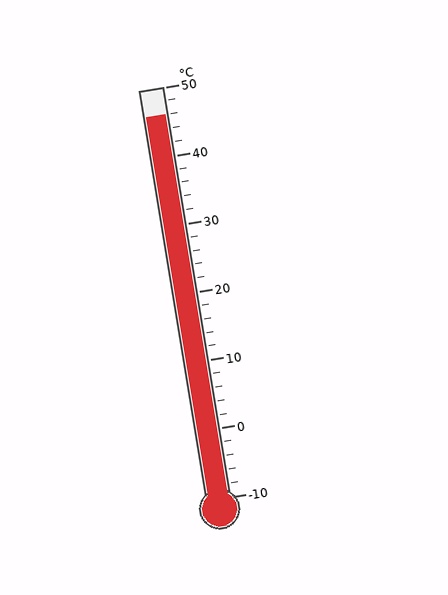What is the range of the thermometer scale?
The thermometer scale ranges from -10°C to 50°C.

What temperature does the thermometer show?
The thermometer shows approximately 46°C.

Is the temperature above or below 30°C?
The temperature is above 30°C.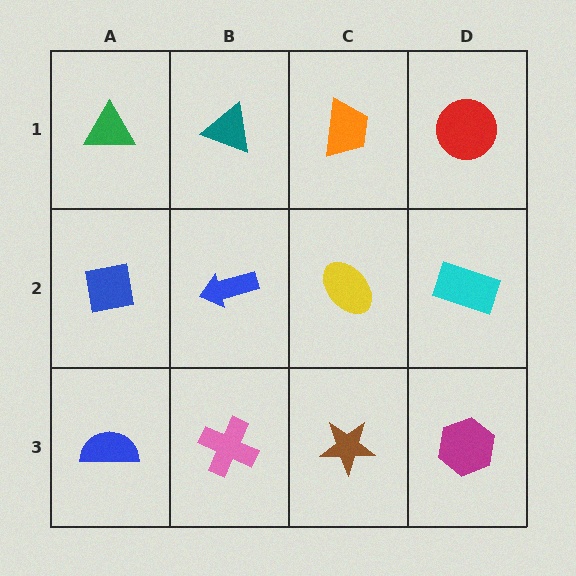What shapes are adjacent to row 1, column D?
A cyan rectangle (row 2, column D), an orange trapezoid (row 1, column C).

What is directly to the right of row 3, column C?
A magenta hexagon.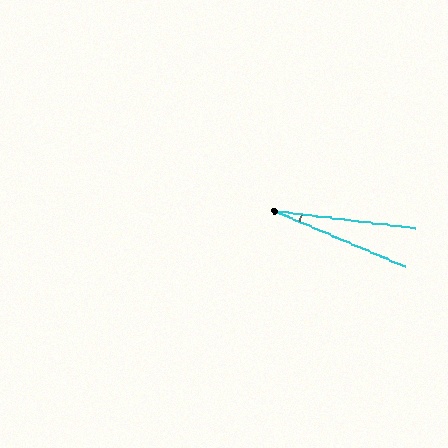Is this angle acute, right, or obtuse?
It is acute.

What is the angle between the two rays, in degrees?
Approximately 16 degrees.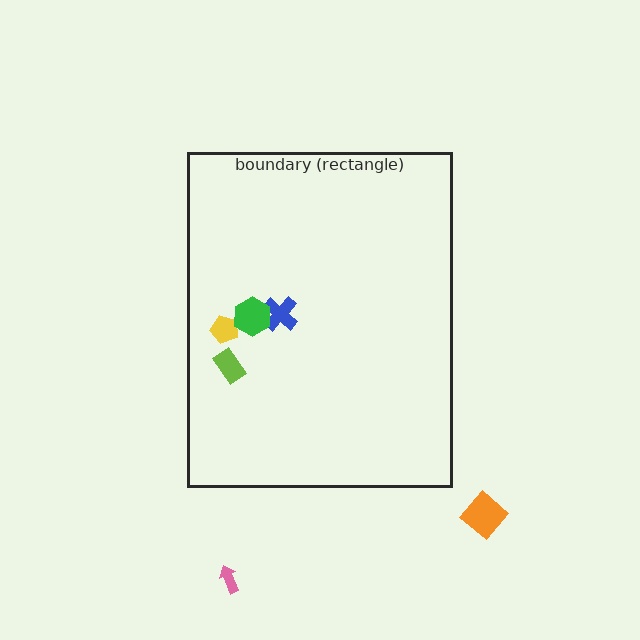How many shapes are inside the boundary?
4 inside, 2 outside.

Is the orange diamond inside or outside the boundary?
Outside.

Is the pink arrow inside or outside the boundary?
Outside.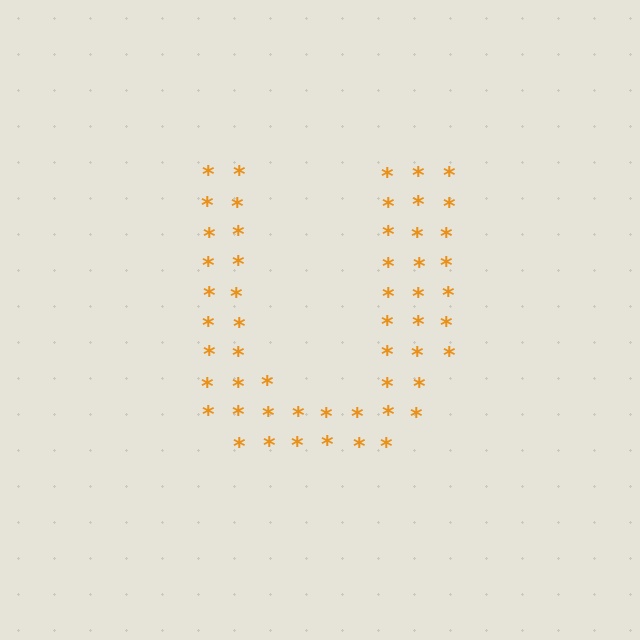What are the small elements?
The small elements are asterisks.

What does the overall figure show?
The overall figure shows the letter U.